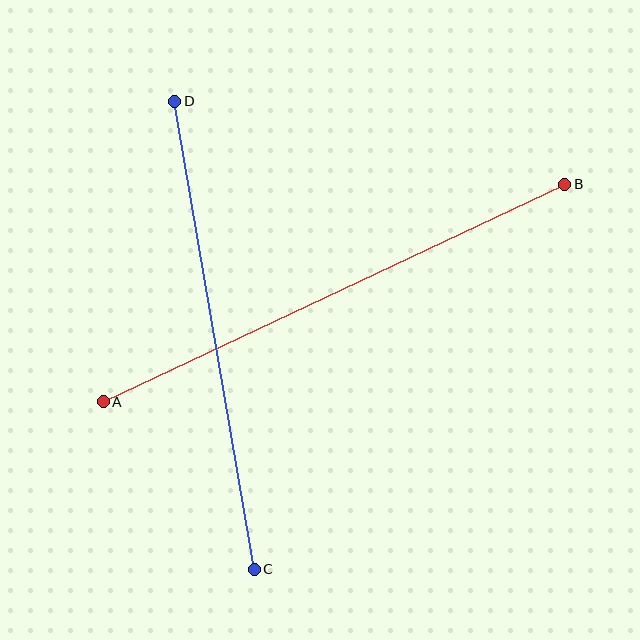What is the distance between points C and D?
The distance is approximately 475 pixels.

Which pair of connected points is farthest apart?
Points A and B are farthest apart.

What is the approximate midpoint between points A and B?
The midpoint is at approximately (334, 293) pixels.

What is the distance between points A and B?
The distance is approximately 510 pixels.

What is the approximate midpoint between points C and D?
The midpoint is at approximately (214, 335) pixels.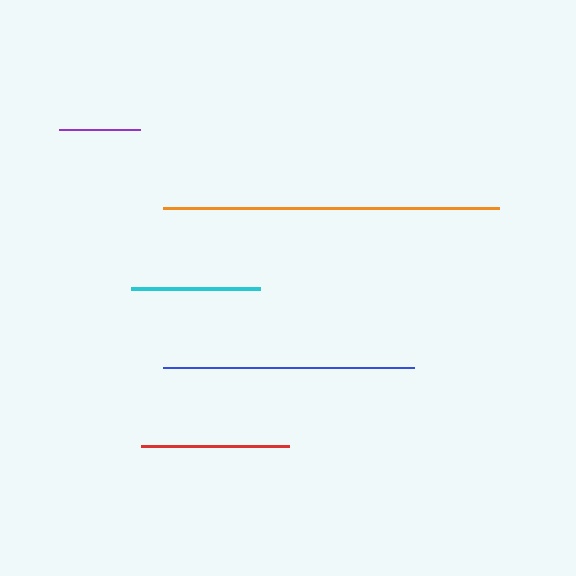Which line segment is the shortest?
The purple line is the shortest at approximately 80 pixels.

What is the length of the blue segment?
The blue segment is approximately 251 pixels long.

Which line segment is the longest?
The orange line is the longest at approximately 336 pixels.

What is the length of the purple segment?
The purple segment is approximately 80 pixels long.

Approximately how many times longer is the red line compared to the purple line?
The red line is approximately 1.9 times the length of the purple line.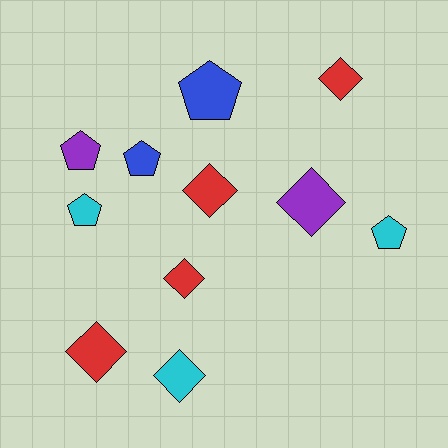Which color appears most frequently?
Red, with 4 objects.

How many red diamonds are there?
There are 4 red diamonds.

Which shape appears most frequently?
Diamond, with 6 objects.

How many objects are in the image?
There are 11 objects.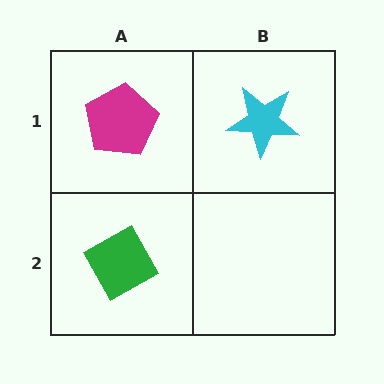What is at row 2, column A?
A green diamond.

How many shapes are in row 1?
2 shapes.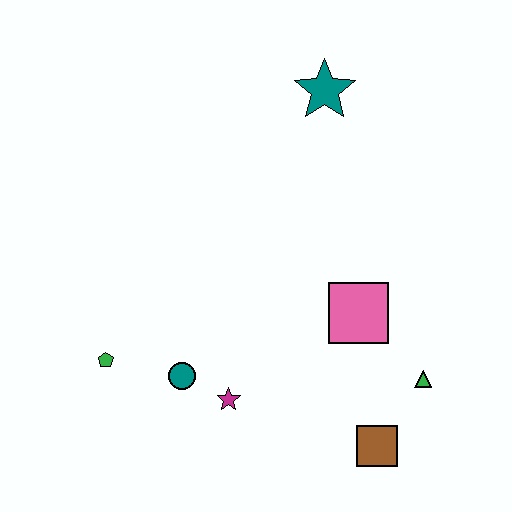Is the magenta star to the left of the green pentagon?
No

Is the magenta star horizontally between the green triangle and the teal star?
No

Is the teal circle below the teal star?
Yes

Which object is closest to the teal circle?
The magenta star is closest to the teal circle.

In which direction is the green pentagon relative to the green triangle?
The green pentagon is to the left of the green triangle.